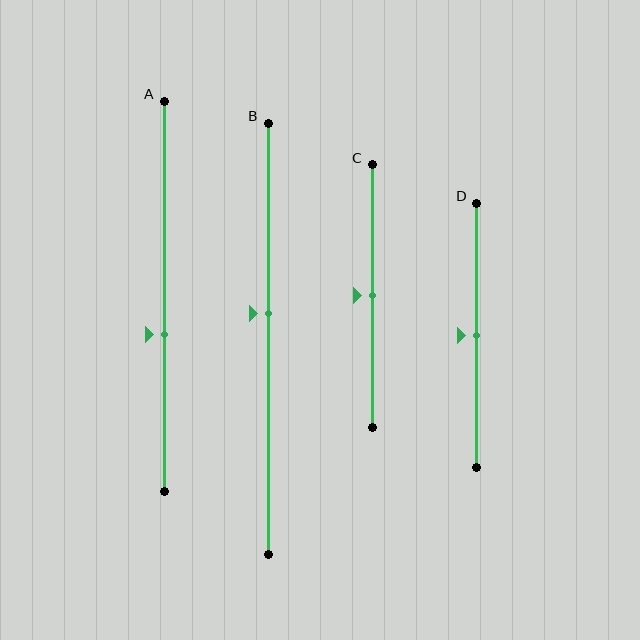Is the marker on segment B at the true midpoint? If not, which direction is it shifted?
No, the marker on segment B is shifted upward by about 6% of the segment length.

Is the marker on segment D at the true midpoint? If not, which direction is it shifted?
Yes, the marker on segment D is at the true midpoint.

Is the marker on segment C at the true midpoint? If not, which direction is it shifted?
Yes, the marker on segment C is at the true midpoint.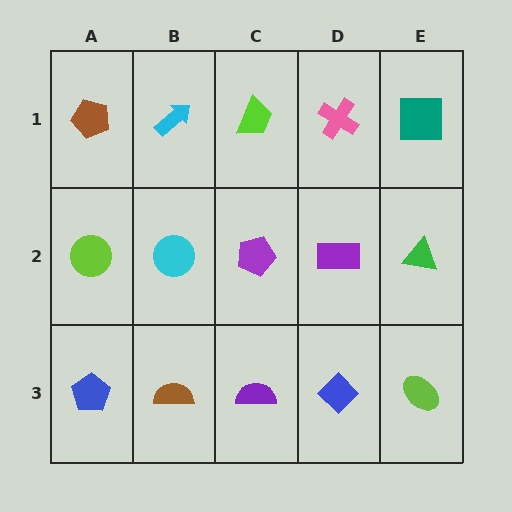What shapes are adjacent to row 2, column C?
A lime trapezoid (row 1, column C), a purple semicircle (row 3, column C), a cyan circle (row 2, column B), a purple rectangle (row 2, column D).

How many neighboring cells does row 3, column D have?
3.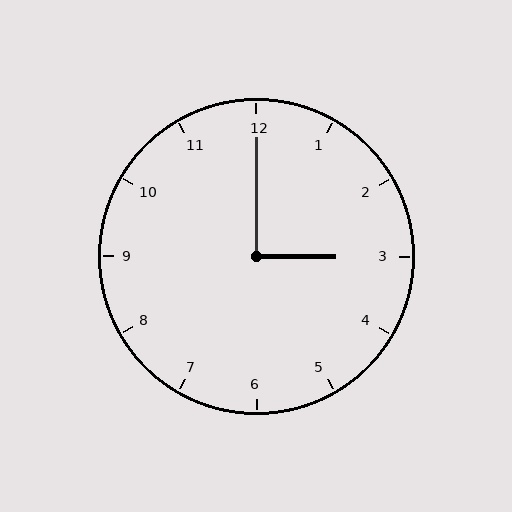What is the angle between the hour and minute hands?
Approximately 90 degrees.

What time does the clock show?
3:00.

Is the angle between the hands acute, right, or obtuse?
It is right.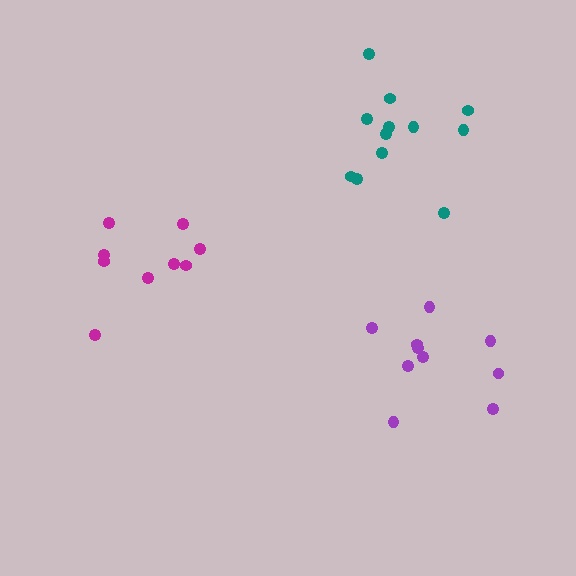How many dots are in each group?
Group 1: 9 dots, Group 2: 10 dots, Group 3: 12 dots (31 total).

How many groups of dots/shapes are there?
There are 3 groups.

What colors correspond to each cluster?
The clusters are colored: magenta, purple, teal.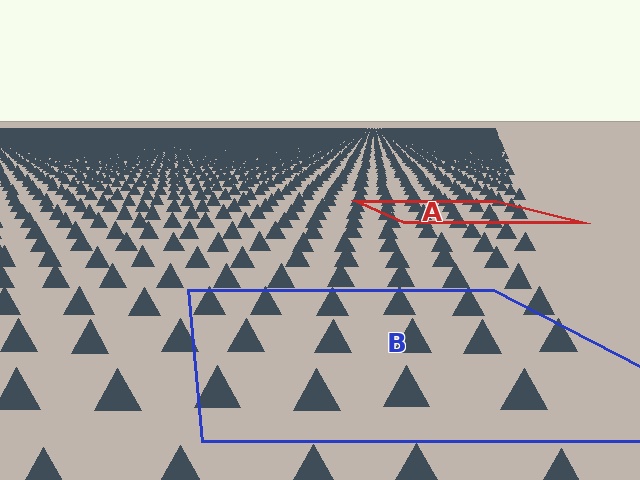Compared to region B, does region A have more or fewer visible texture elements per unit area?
Region A has more texture elements per unit area — they are packed more densely because it is farther away.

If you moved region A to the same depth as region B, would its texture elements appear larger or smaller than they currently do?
They would appear larger. At a closer depth, the same texture elements are projected at a bigger on-screen size.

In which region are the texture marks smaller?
The texture marks are smaller in region A, because it is farther away.